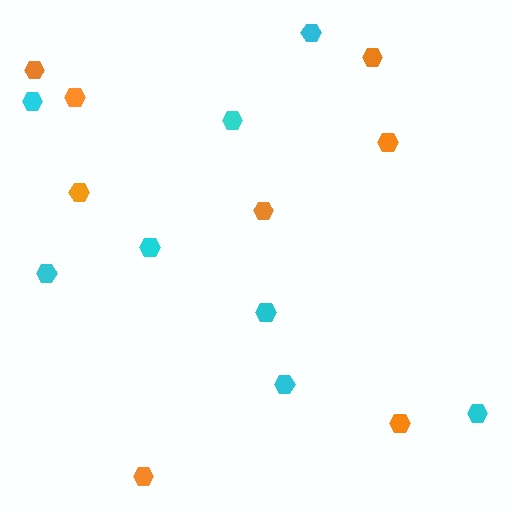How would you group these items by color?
There are 2 groups: one group of orange hexagons (8) and one group of cyan hexagons (8).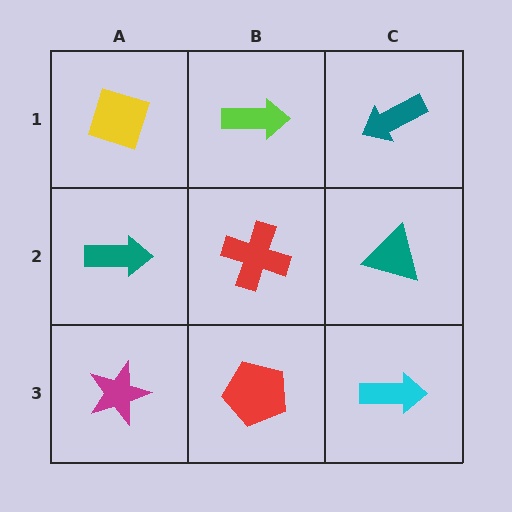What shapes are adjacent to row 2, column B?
A lime arrow (row 1, column B), a red pentagon (row 3, column B), a teal arrow (row 2, column A), a teal triangle (row 2, column C).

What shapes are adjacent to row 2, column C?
A teal arrow (row 1, column C), a cyan arrow (row 3, column C), a red cross (row 2, column B).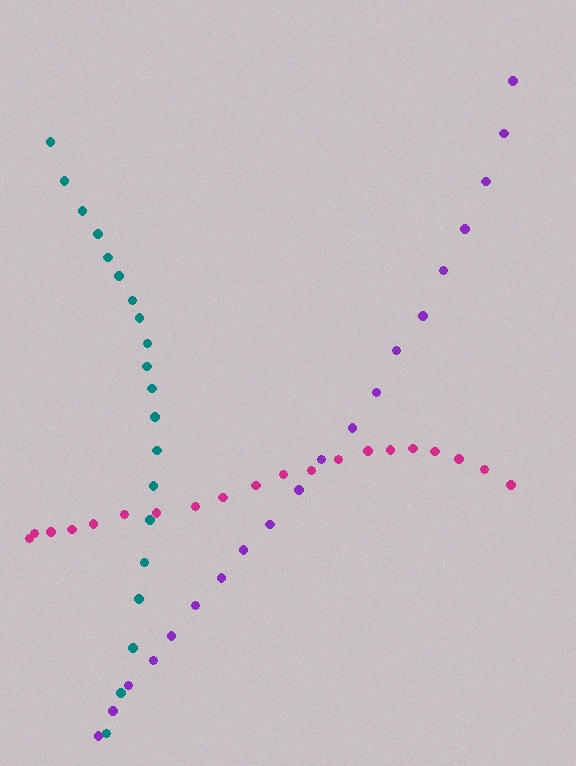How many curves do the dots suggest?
There are 3 distinct paths.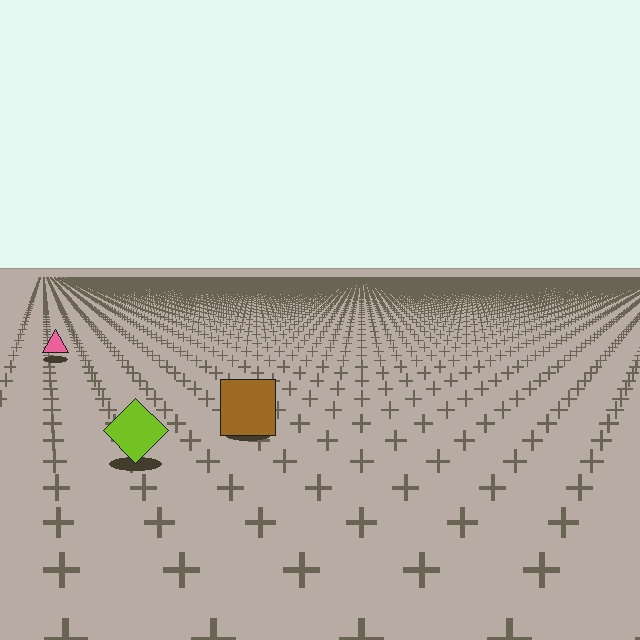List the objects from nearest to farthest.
From nearest to farthest: the lime diamond, the brown square, the pink triangle.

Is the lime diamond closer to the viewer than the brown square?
Yes. The lime diamond is closer — you can tell from the texture gradient: the ground texture is coarser near it.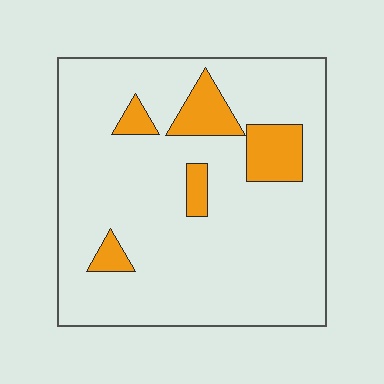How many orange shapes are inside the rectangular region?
5.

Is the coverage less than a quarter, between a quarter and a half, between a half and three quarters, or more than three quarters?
Less than a quarter.